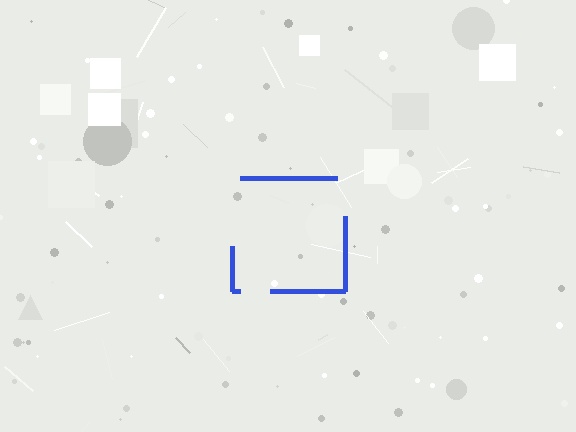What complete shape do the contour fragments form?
The contour fragments form a square.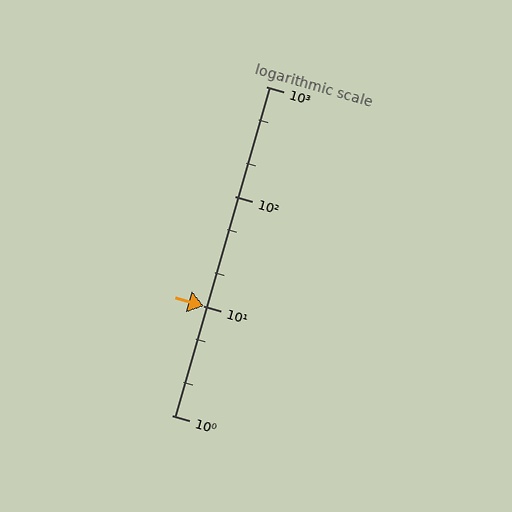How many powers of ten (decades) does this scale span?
The scale spans 3 decades, from 1 to 1000.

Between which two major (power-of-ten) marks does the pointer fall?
The pointer is between 10 and 100.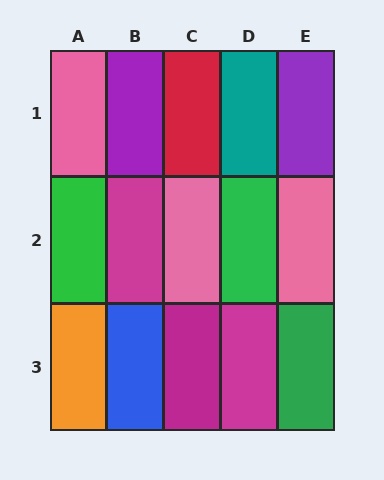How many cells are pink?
3 cells are pink.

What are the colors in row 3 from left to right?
Orange, blue, magenta, magenta, green.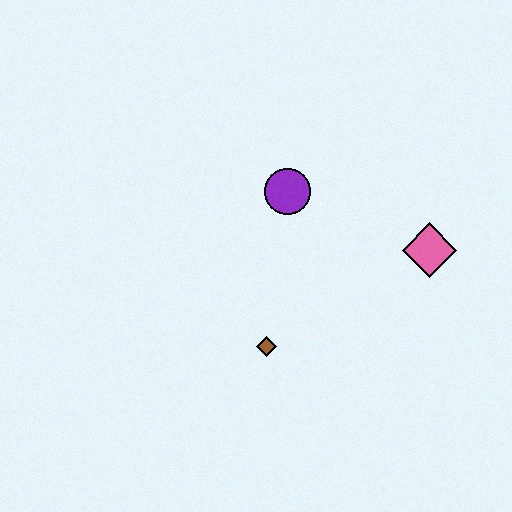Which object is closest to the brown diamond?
The purple circle is closest to the brown diamond.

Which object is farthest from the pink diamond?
The brown diamond is farthest from the pink diamond.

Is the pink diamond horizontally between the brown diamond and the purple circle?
No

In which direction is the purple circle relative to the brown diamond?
The purple circle is above the brown diamond.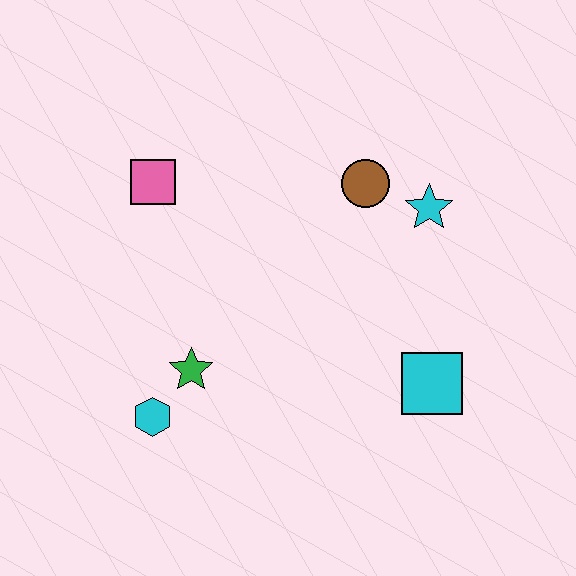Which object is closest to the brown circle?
The cyan star is closest to the brown circle.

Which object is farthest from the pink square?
The cyan square is farthest from the pink square.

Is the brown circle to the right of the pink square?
Yes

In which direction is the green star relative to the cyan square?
The green star is to the left of the cyan square.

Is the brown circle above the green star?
Yes